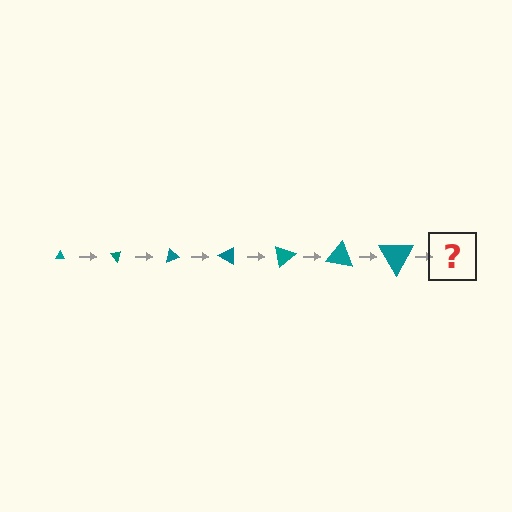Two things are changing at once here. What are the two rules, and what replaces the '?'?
The two rules are that the triangle grows larger each step and it rotates 50 degrees each step. The '?' should be a triangle, larger than the previous one and rotated 350 degrees from the start.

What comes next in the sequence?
The next element should be a triangle, larger than the previous one and rotated 350 degrees from the start.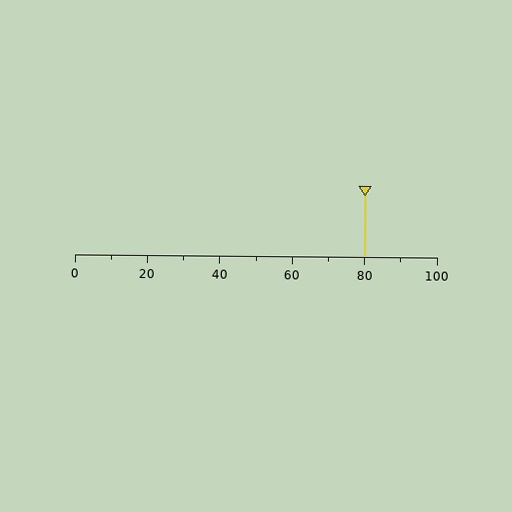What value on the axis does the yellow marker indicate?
The marker indicates approximately 80.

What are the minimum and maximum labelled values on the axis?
The axis runs from 0 to 100.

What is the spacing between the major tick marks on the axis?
The major ticks are spaced 20 apart.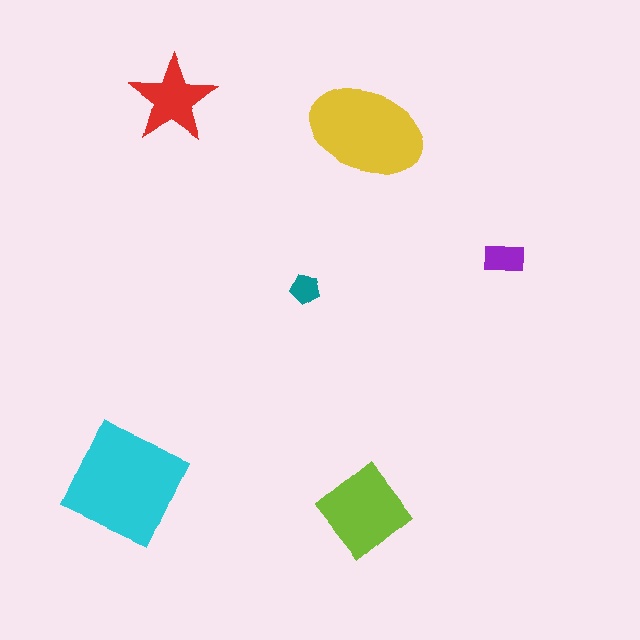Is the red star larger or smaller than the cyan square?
Smaller.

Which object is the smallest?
The teal pentagon.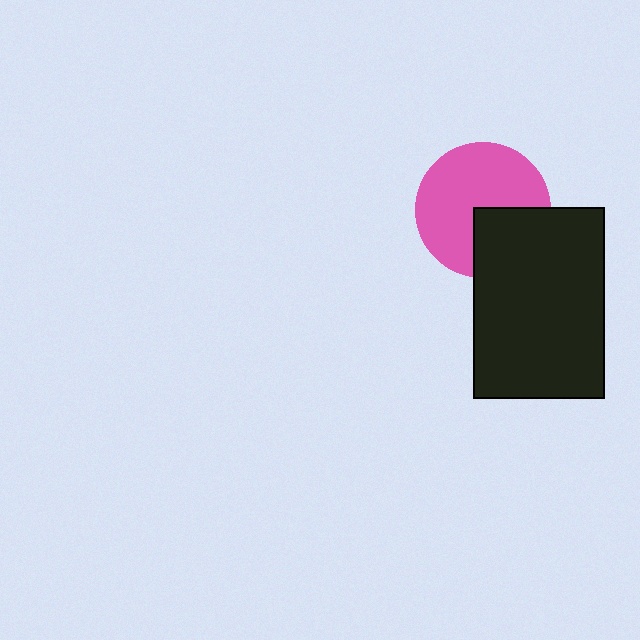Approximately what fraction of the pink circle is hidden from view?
Roughly 31% of the pink circle is hidden behind the black rectangle.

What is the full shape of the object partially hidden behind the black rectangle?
The partially hidden object is a pink circle.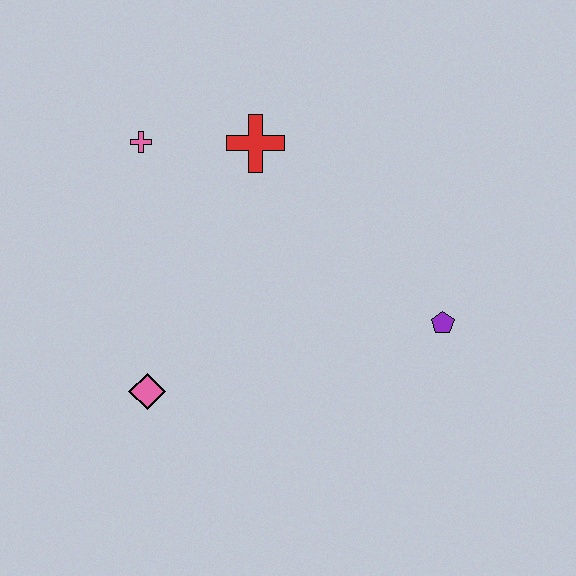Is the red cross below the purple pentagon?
No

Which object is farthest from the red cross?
The pink diamond is farthest from the red cross.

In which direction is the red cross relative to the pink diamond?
The red cross is above the pink diamond.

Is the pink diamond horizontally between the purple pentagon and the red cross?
No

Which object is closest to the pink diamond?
The pink cross is closest to the pink diamond.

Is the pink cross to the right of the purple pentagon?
No